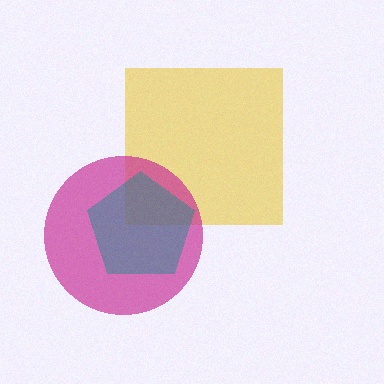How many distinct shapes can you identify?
There are 3 distinct shapes: a yellow square, a magenta circle, a teal pentagon.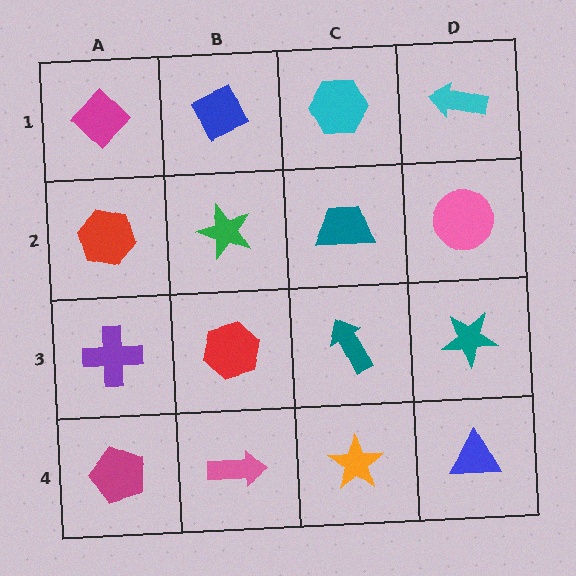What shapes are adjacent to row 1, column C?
A teal trapezoid (row 2, column C), a blue diamond (row 1, column B), a cyan arrow (row 1, column D).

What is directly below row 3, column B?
A pink arrow.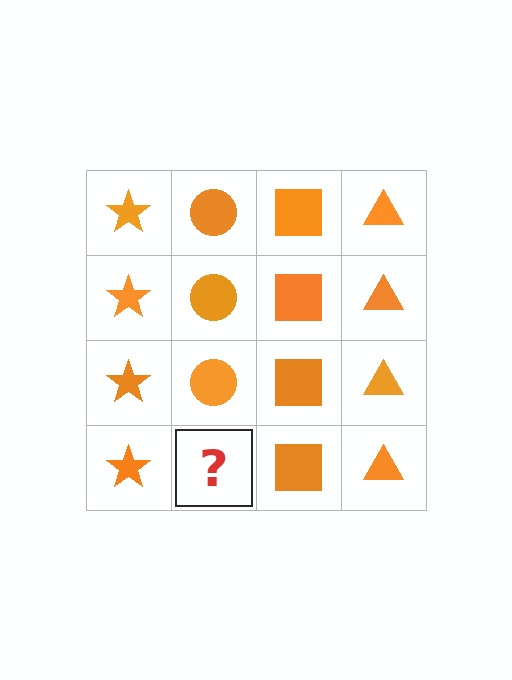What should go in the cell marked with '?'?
The missing cell should contain an orange circle.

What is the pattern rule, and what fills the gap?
The rule is that each column has a consistent shape. The gap should be filled with an orange circle.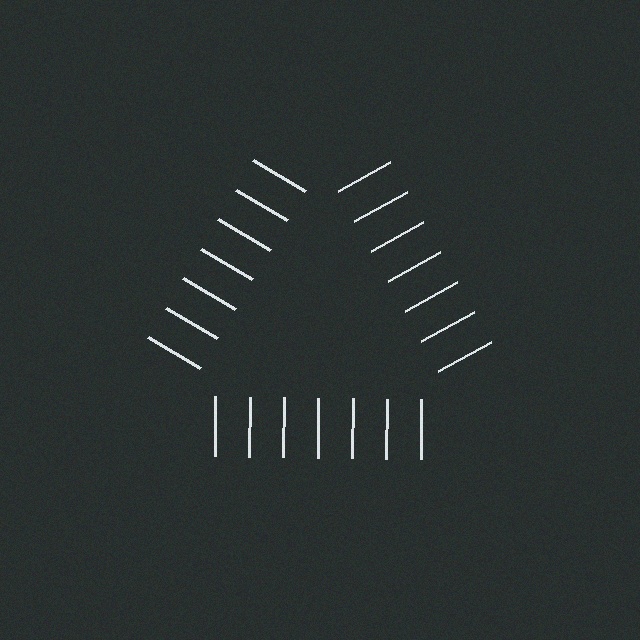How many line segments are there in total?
21 — 7 along each of the 3 edges.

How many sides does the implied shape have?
3 sides — the line-ends trace a triangle.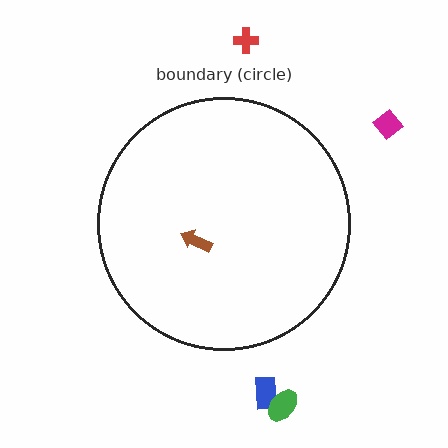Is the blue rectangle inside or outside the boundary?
Outside.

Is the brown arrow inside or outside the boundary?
Inside.